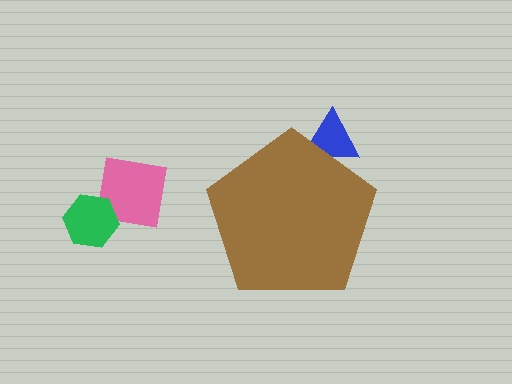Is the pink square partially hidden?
No, the pink square is fully visible.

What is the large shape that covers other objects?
A brown pentagon.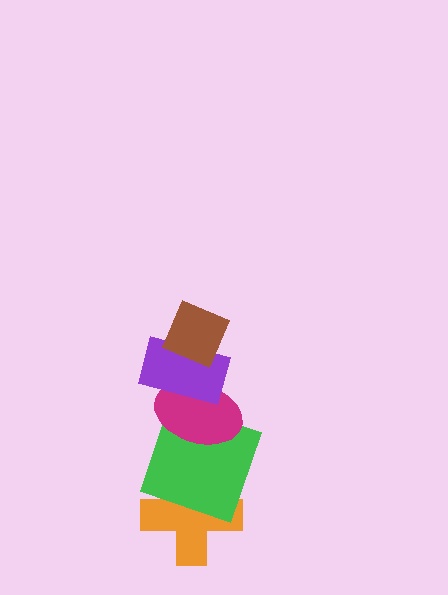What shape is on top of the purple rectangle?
The brown diamond is on top of the purple rectangle.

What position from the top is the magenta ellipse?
The magenta ellipse is 3rd from the top.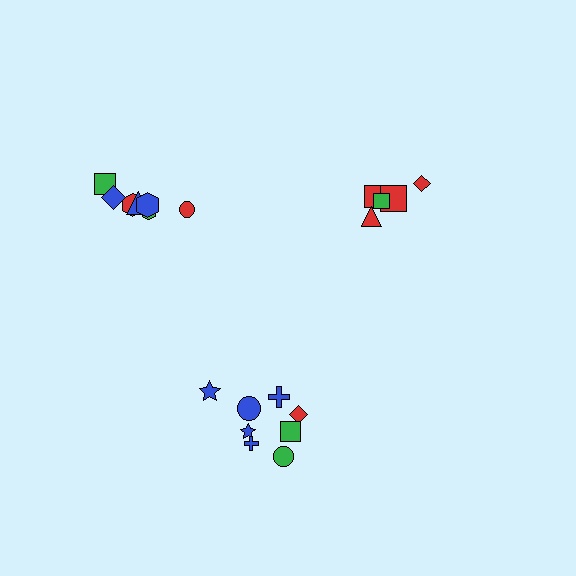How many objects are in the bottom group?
There are 8 objects.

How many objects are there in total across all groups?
There are 20 objects.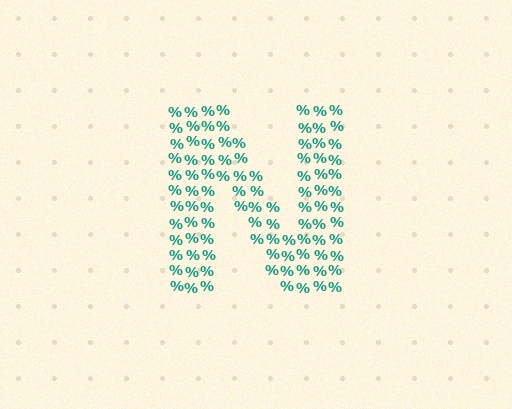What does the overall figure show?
The overall figure shows the letter N.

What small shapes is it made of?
It is made of small percent signs.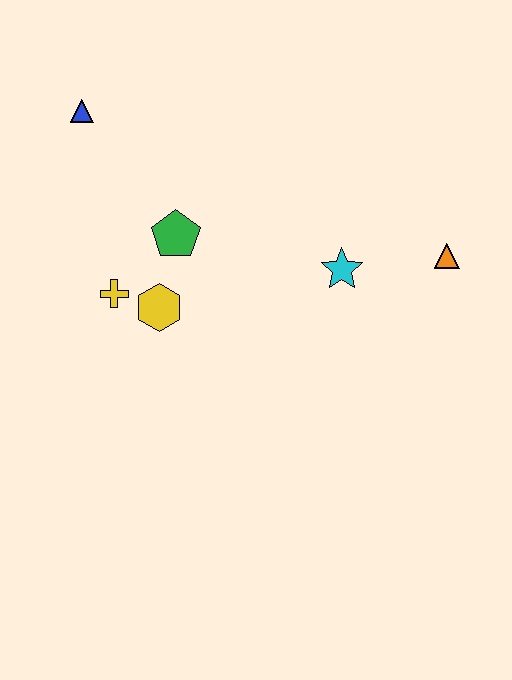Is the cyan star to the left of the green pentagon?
No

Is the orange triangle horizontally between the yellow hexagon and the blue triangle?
No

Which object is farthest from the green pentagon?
The orange triangle is farthest from the green pentagon.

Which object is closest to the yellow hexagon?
The yellow cross is closest to the yellow hexagon.